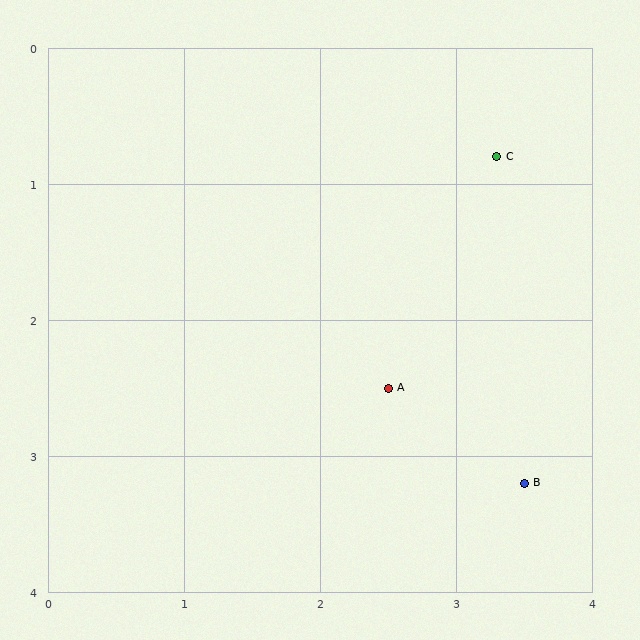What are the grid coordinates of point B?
Point B is at approximately (3.5, 3.2).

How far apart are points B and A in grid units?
Points B and A are about 1.2 grid units apart.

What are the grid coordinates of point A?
Point A is at approximately (2.5, 2.5).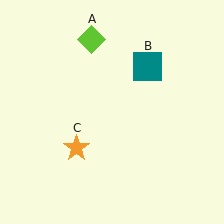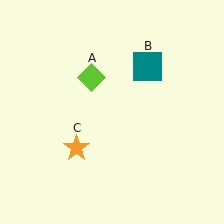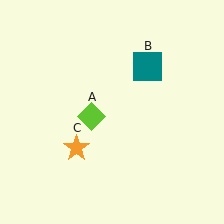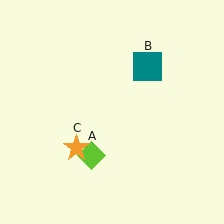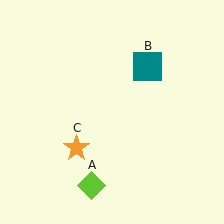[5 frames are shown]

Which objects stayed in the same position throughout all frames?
Teal square (object B) and orange star (object C) remained stationary.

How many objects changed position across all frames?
1 object changed position: lime diamond (object A).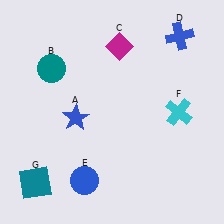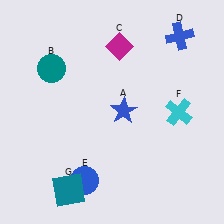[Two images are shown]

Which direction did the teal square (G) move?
The teal square (G) moved right.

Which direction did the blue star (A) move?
The blue star (A) moved right.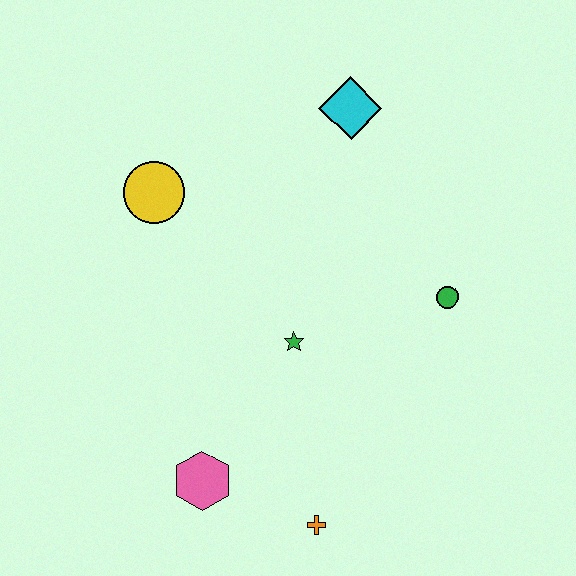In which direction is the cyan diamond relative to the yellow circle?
The cyan diamond is to the right of the yellow circle.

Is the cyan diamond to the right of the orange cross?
Yes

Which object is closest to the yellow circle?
The green star is closest to the yellow circle.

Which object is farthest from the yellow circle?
The orange cross is farthest from the yellow circle.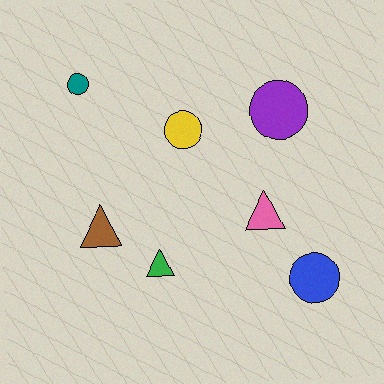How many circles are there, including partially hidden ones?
There are 4 circles.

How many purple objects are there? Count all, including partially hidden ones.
There is 1 purple object.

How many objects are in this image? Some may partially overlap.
There are 7 objects.